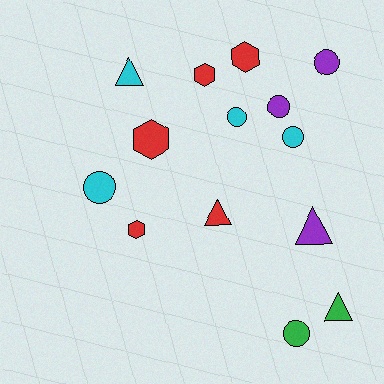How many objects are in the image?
There are 14 objects.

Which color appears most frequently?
Red, with 5 objects.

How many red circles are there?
There are no red circles.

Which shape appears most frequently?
Circle, with 6 objects.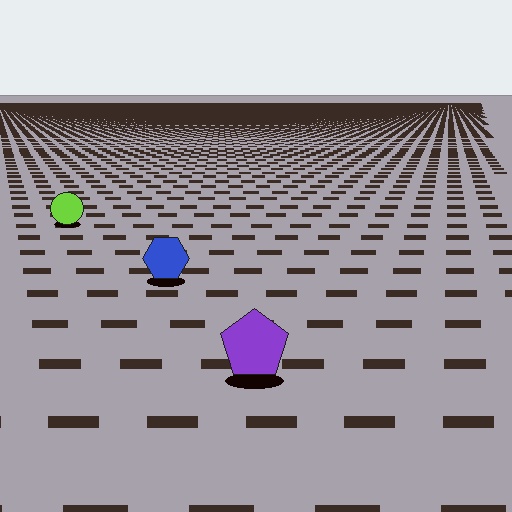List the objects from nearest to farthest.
From nearest to farthest: the purple pentagon, the blue hexagon, the lime circle.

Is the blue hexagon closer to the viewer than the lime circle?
Yes. The blue hexagon is closer — you can tell from the texture gradient: the ground texture is coarser near it.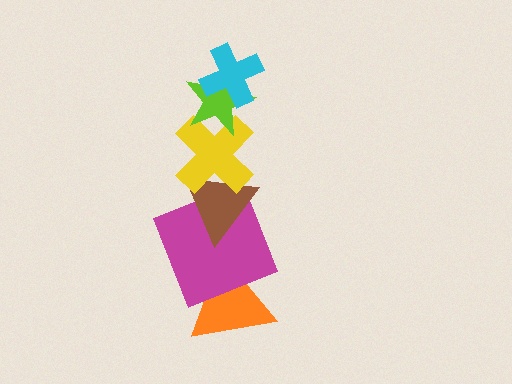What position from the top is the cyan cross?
The cyan cross is 1st from the top.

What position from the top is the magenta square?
The magenta square is 5th from the top.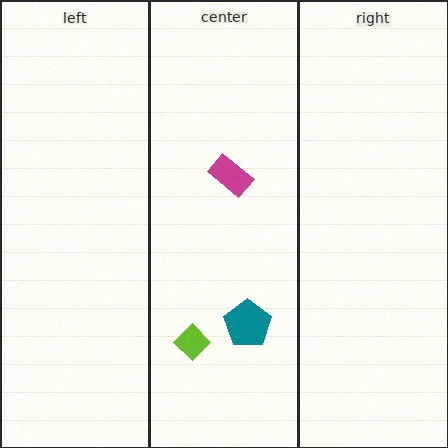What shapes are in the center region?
The lime diamond, the magenta rectangle, the teal pentagon.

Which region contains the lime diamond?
The center region.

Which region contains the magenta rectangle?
The center region.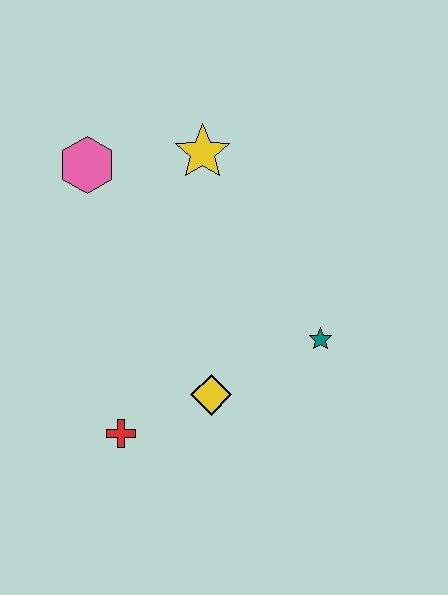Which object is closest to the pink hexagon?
The yellow star is closest to the pink hexagon.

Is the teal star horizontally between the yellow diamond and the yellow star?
No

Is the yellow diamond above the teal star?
No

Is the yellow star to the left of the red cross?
No